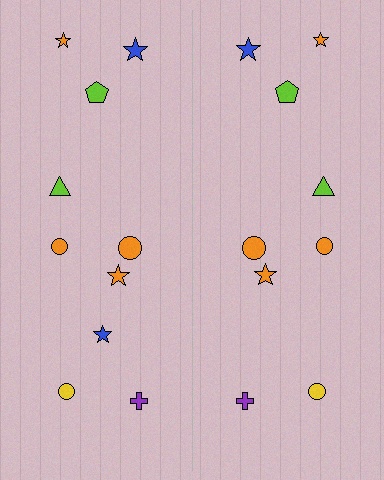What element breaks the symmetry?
A blue star is missing from the right side.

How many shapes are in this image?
There are 19 shapes in this image.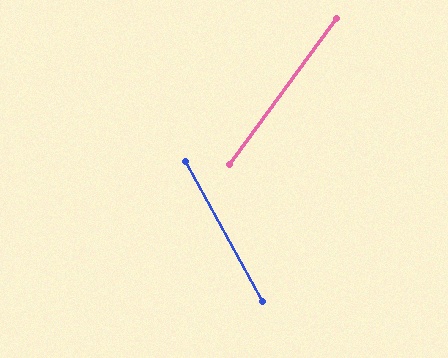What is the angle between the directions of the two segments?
Approximately 65 degrees.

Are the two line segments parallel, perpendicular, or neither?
Neither parallel nor perpendicular — they differ by about 65°.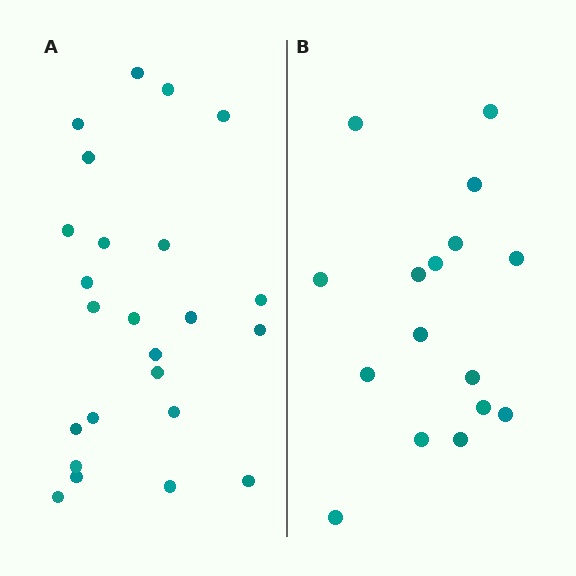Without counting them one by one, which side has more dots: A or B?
Region A (the left region) has more dots.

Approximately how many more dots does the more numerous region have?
Region A has roughly 8 or so more dots than region B.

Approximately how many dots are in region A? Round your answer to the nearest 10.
About 20 dots. (The exact count is 24, which rounds to 20.)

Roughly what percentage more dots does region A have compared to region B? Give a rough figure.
About 50% more.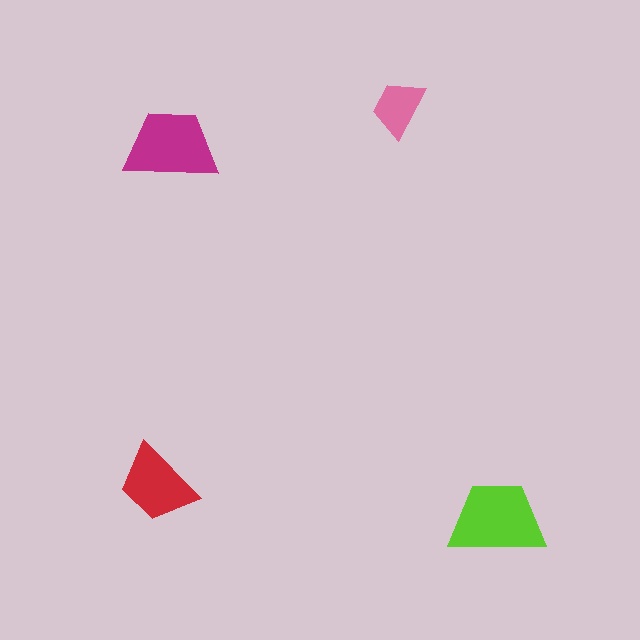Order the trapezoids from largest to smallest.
the lime one, the magenta one, the red one, the pink one.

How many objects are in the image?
There are 4 objects in the image.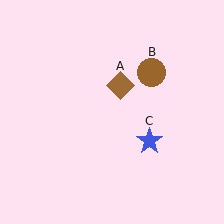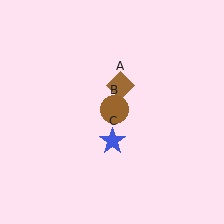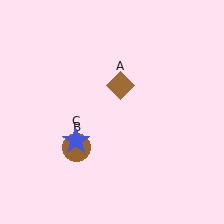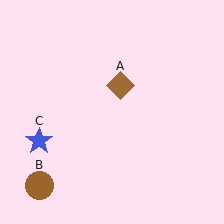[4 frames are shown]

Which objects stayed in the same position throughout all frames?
Brown diamond (object A) remained stationary.